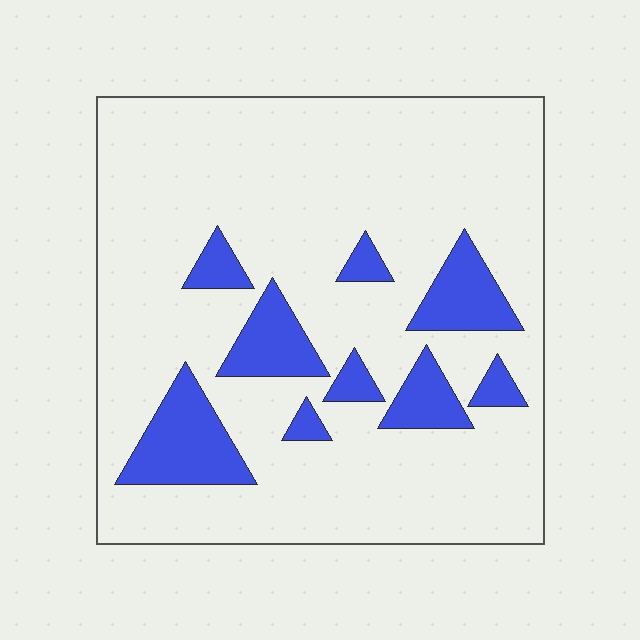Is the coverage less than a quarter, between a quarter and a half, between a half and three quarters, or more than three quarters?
Less than a quarter.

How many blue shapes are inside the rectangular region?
9.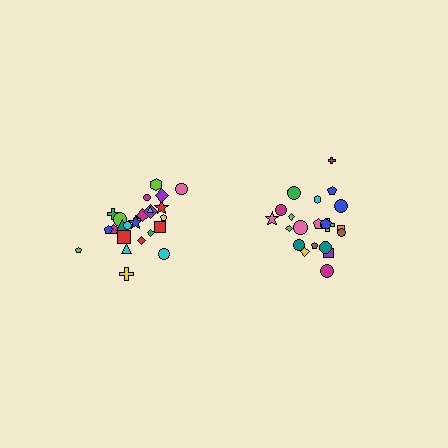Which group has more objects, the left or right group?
The left group.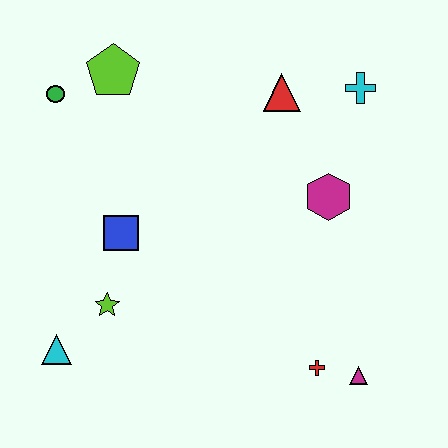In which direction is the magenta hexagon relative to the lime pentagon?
The magenta hexagon is to the right of the lime pentagon.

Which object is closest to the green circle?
The lime pentagon is closest to the green circle.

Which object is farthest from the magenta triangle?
The green circle is farthest from the magenta triangle.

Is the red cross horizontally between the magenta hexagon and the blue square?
Yes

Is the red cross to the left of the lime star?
No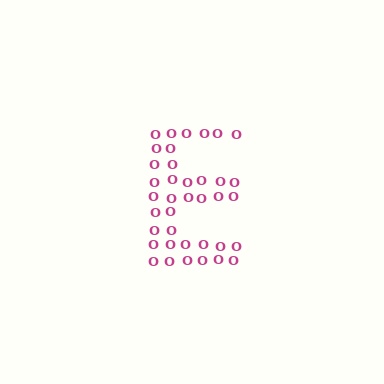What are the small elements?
The small elements are letter O's.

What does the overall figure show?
The overall figure shows the letter E.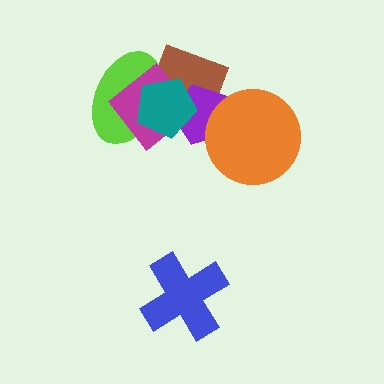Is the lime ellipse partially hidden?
Yes, it is partially covered by another shape.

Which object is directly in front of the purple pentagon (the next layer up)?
The orange circle is directly in front of the purple pentagon.